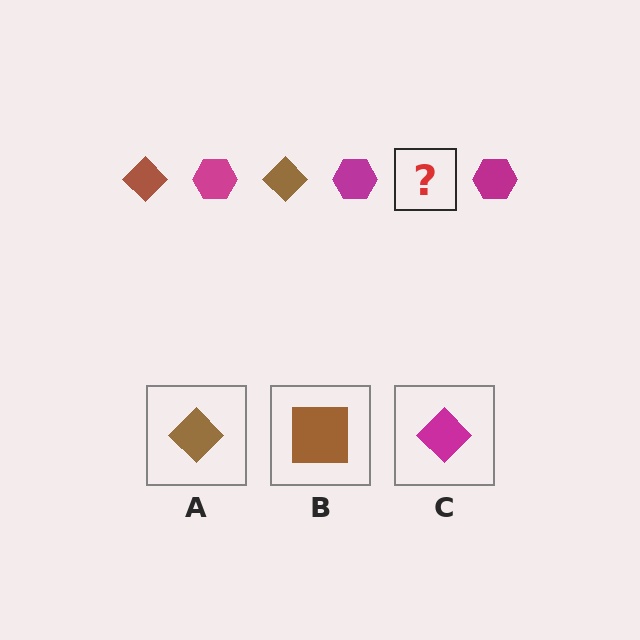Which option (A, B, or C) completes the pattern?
A.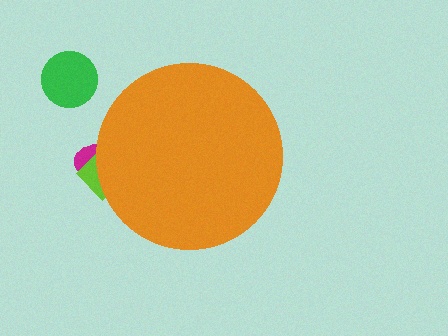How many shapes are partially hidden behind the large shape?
2 shapes are partially hidden.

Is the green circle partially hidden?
No, the green circle is fully visible.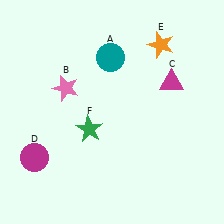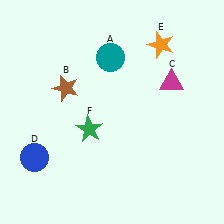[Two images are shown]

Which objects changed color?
B changed from pink to brown. D changed from magenta to blue.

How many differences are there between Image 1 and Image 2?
There are 2 differences between the two images.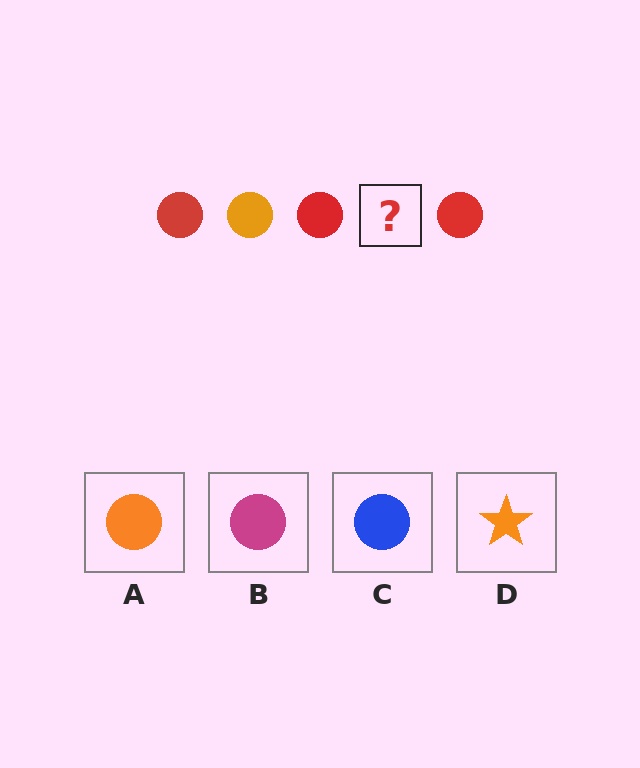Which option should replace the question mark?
Option A.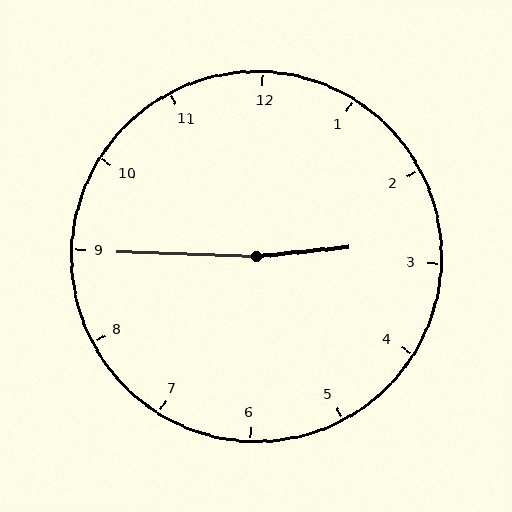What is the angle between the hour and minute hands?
Approximately 172 degrees.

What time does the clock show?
2:45.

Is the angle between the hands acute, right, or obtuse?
It is obtuse.